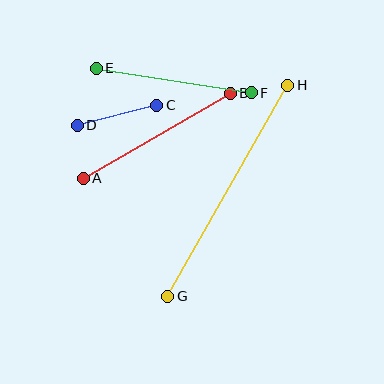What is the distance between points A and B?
The distance is approximately 170 pixels.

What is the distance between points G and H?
The distance is approximately 243 pixels.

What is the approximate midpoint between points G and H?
The midpoint is at approximately (228, 191) pixels.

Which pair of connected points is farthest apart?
Points G and H are farthest apart.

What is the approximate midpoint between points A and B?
The midpoint is at approximately (157, 136) pixels.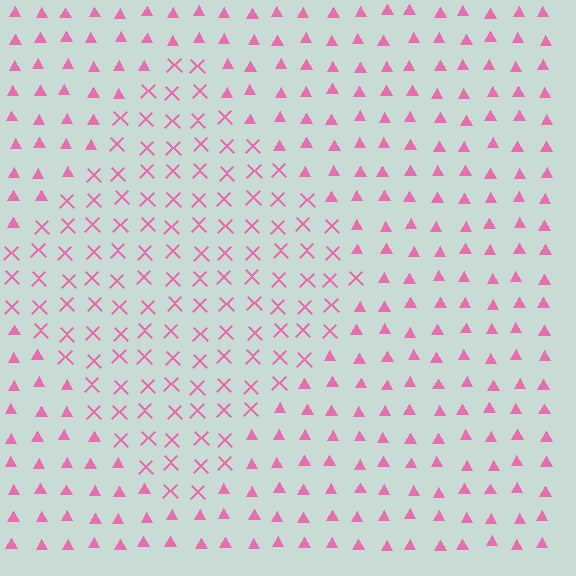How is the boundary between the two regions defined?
The boundary is defined by a change in element shape: X marks inside vs. triangles outside. All elements share the same color and spacing.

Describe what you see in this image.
The image is filled with small pink elements arranged in a uniform grid. A diamond-shaped region contains X marks, while the surrounding area contains triangles. The boundary is defined purely by the change in element shape.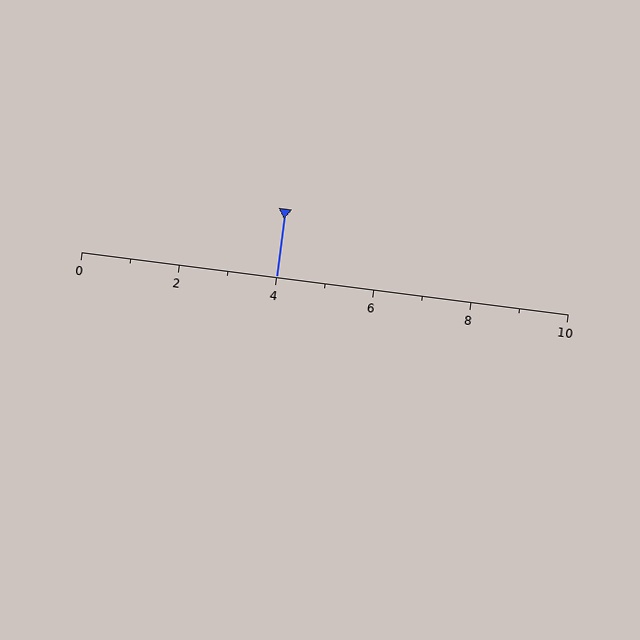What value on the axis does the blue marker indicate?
The marker indicates approximately 4.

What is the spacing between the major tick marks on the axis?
The major ticks are spaced 2 apart.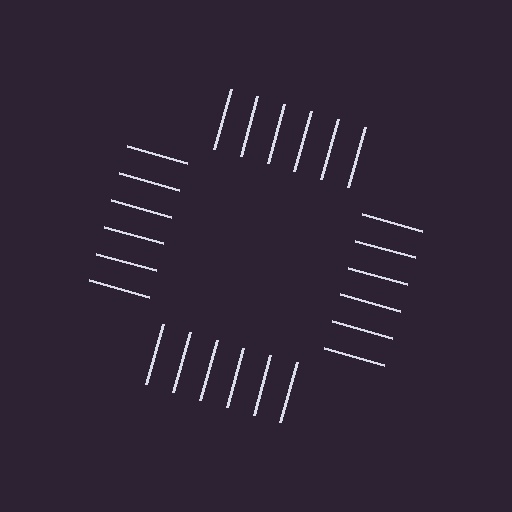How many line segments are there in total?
24 — 6 along each of the 4 edges.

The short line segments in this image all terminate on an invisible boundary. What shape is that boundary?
An illusory square — the line segments terminate on its edges but no continuous stroke is drawn.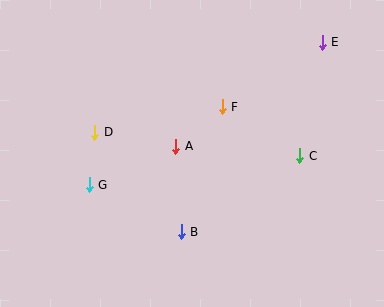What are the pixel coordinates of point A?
Point A is at (175, 146).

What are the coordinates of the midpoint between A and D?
The midpoint between A and D is at (135, 139).